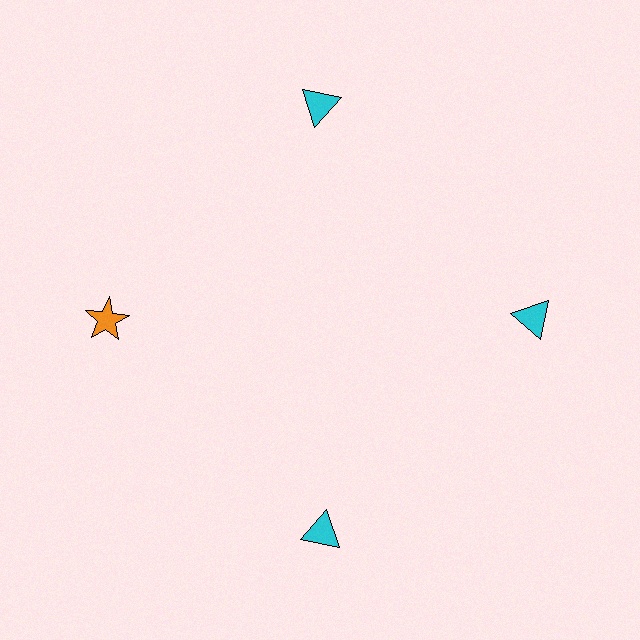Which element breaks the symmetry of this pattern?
The orange star at roughly the 9 o'clock position breaks the symmetry. All other shapes are cyan triangles.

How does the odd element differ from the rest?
It differs in both color (orange instead of cyan) and shape (star instead of triangle).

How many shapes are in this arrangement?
There are 4 shapes arranged in a ring pattern.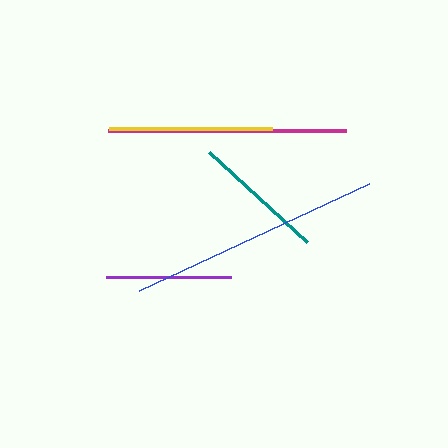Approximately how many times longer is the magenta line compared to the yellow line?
The magenta line is approximately 1.5 times the length of the yellow line.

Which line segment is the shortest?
The purple line is the shortest at approximately 126 pixels.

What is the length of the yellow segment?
The yellow segment is approximately 162 pixels long.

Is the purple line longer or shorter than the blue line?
The blue line is longer than the purple line.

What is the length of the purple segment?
The purple segment is approximately 126 pixels long.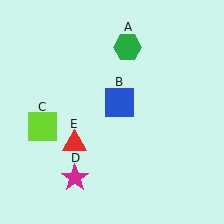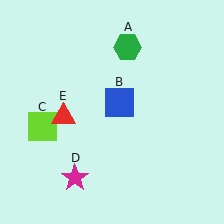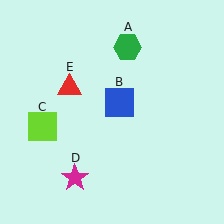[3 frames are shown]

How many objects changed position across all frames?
1 object changed position: red triangle (object E).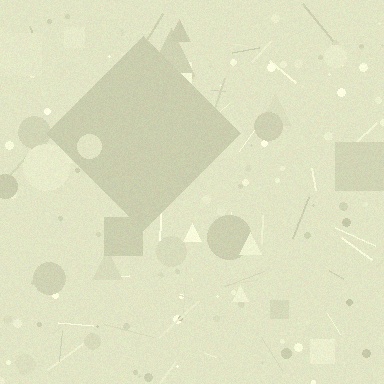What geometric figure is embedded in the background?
A diamond is embedded in the background.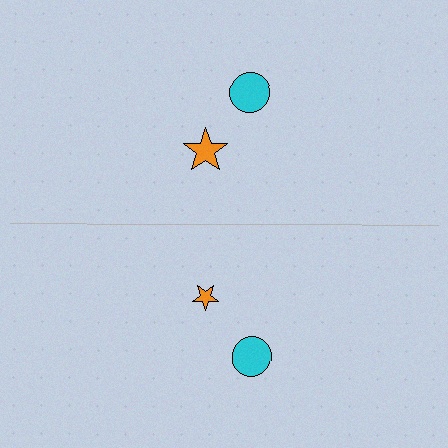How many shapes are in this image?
There are 4 shapes in this image.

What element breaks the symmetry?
The orange star on the bottom side has a different size than its mirror counterpart.